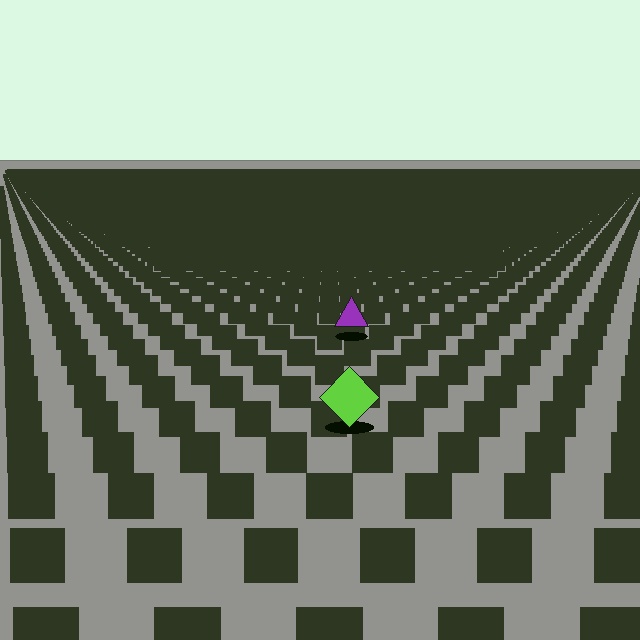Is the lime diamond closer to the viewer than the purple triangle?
Yes. The lime diamond is closer — you can tell from the texture gradient: the ground texture is coarser near it.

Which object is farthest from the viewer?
The purple triangle is farthest from the viewer. It appears smaller and the ground texture around it is denser.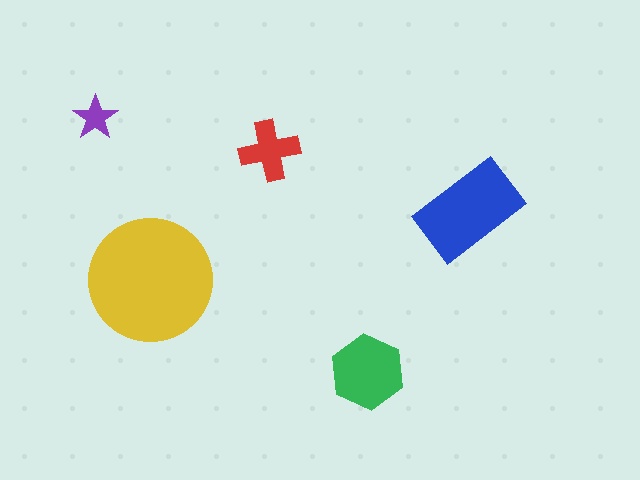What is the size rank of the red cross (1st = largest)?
4th.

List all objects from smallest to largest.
The purple star, the red cross, the green hexagon, the blue rectangle, the yellow circle.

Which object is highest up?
The purple star is topmost.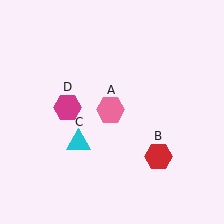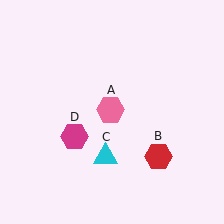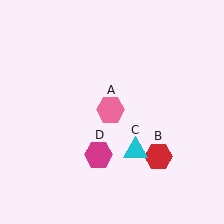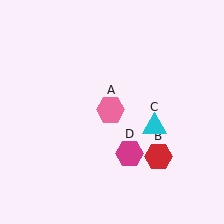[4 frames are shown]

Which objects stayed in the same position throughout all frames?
Pink hexagon (object A) and red hexagon (object B) remained stationary.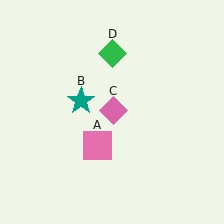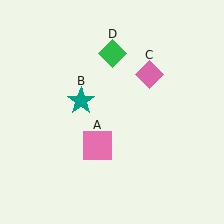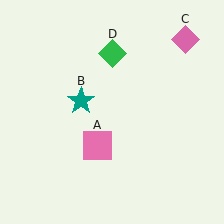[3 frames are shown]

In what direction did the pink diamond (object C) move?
The pink diamond (object C) moved up and to the right.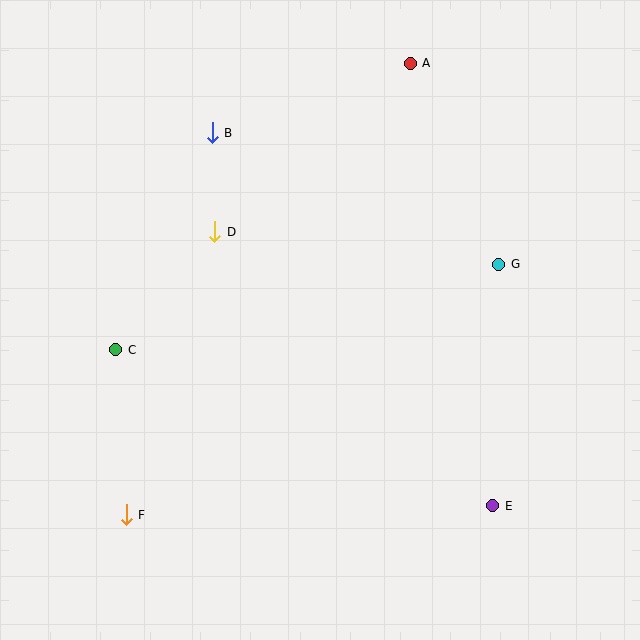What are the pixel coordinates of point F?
Point F is at (126, 515).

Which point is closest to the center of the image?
Point D at (215, 232) is closest to the center.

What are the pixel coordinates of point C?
Point C is at (116, 350).